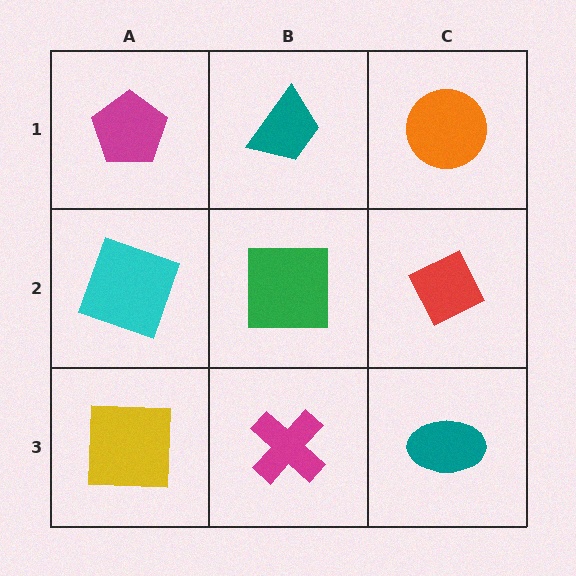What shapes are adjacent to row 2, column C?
An orange circle (row 1, column C), a teal ellipse (row 3, column C), a green square (row 2, column B).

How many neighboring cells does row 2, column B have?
4.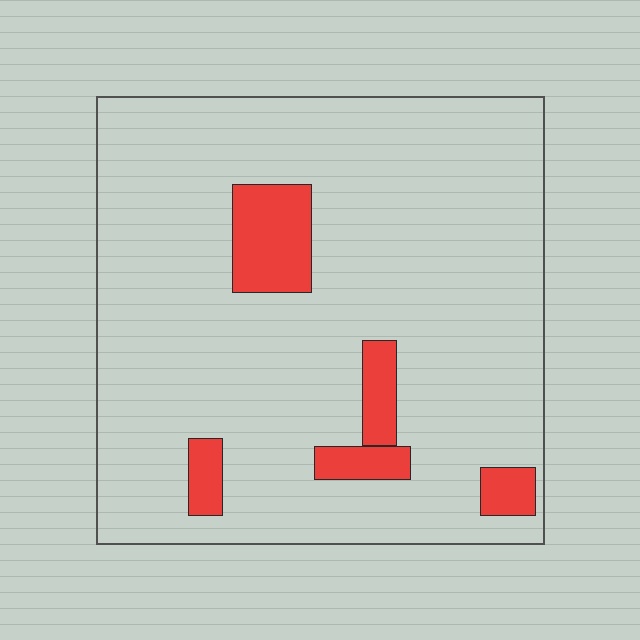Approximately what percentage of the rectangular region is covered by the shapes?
Approximately 10%.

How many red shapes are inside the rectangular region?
5.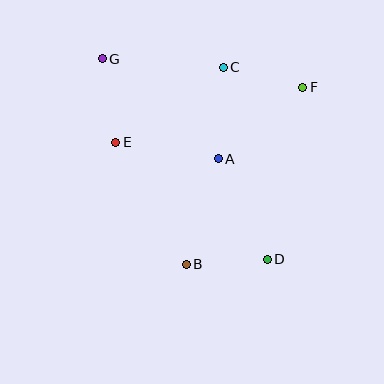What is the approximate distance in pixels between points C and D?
The distance between C and D is approximately 197 pixels.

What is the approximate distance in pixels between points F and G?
The distance between F and G is approximately 203 pixels.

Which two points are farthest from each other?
Points D and G are farthest from each other.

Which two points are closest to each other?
Points B and D are closest to each other.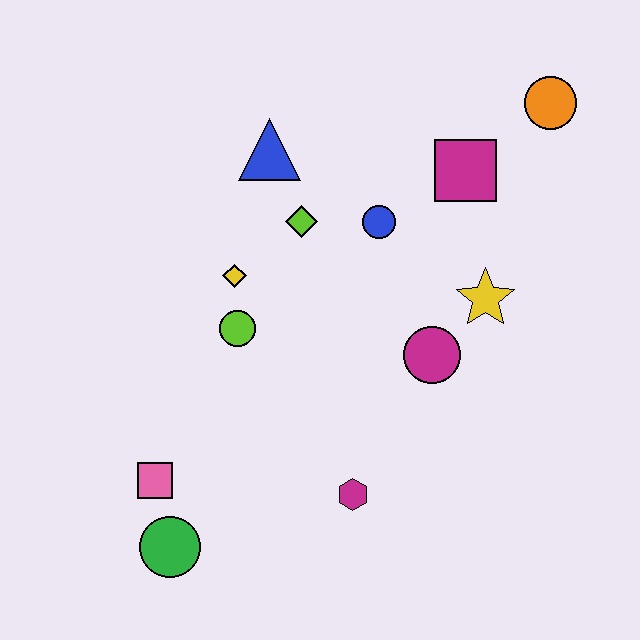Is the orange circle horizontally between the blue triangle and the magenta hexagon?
No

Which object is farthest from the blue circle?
The green circle is farthest from the blue circle.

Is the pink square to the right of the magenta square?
No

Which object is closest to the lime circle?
The yellow diamond is closest to the lime circle.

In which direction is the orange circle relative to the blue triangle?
The orange circle is to the right of the blue triangle.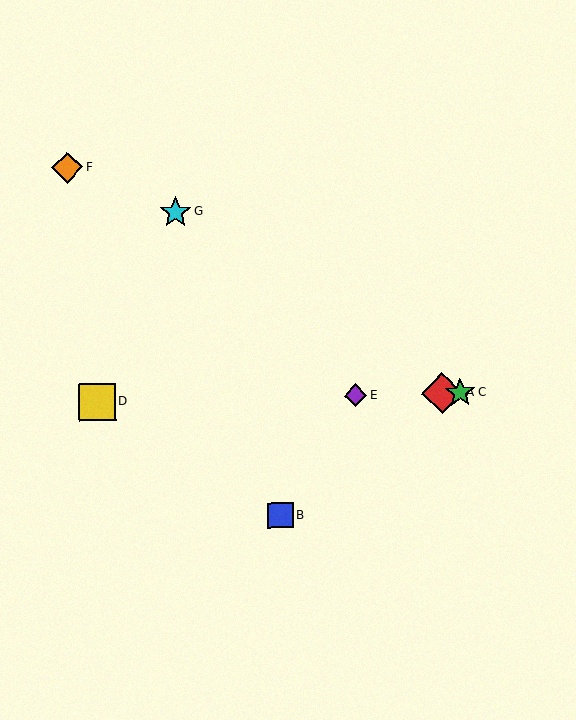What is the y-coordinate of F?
Object F is at y≈168.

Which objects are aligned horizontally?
Objects A, C, D, E are aligned horizontally.